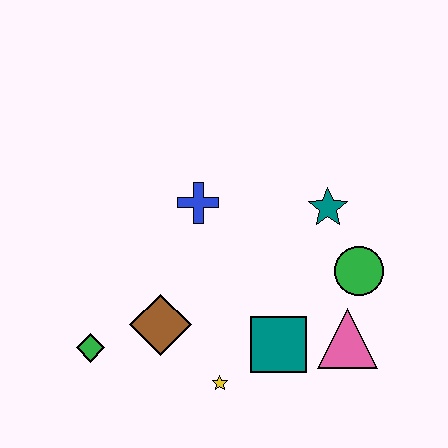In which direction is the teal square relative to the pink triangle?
The teal square is to the left of the pink triangle.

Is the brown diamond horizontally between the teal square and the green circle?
No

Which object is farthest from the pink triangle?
The green diamond is farthest from the pink triangle.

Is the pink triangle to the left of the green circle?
Yes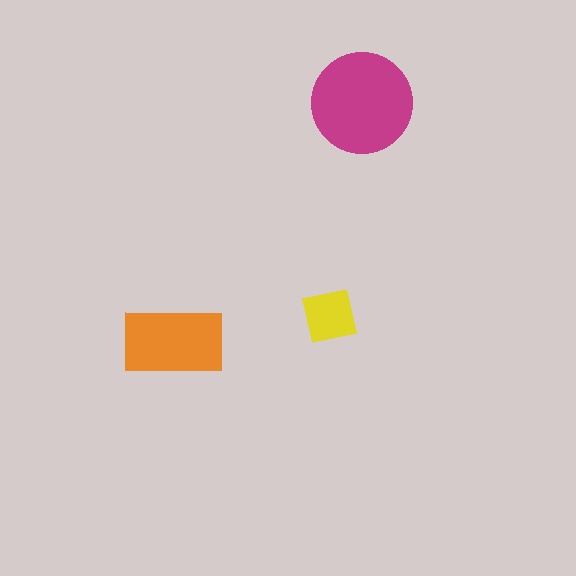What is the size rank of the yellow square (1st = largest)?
3rd.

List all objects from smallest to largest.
The yellow square, the orange rectangle, the magenta circle.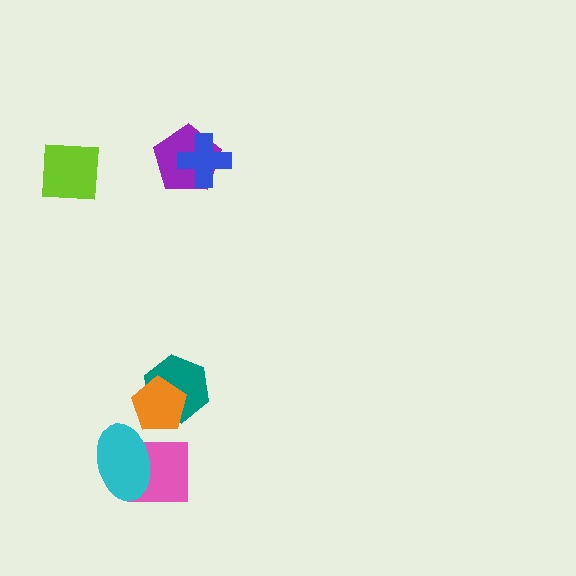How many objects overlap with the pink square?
1 object overlaps with the pink square.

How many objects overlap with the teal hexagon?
1 object overlaps with the teal hexagon.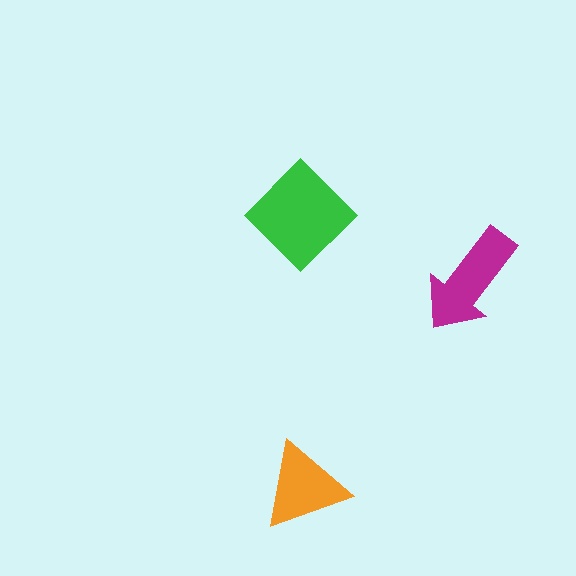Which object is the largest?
The green diamond.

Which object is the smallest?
The orange triangle.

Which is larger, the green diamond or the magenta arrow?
The green diamond.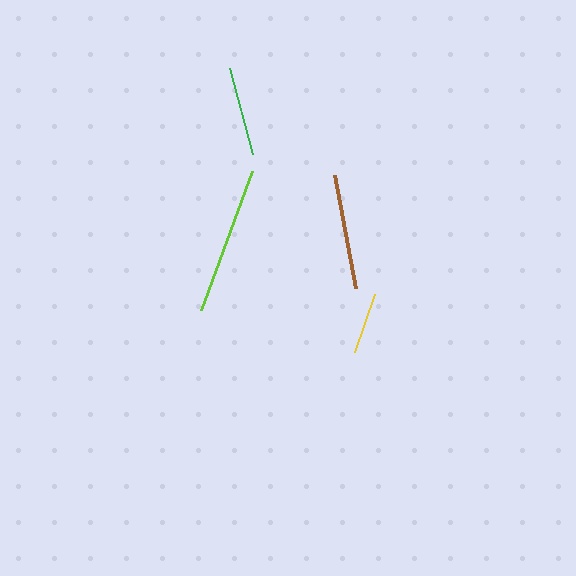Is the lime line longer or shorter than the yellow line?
The lime line is longer than the yellow line.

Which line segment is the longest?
The lime line is the longest at approximately 147 pixels.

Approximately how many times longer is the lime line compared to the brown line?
The lime line is approximately 1.3 times the length of the brown line.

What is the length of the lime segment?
The lime segment is approximately 147 pixels long.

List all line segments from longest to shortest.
From longest to shortest: lime, brown, green, yellow.